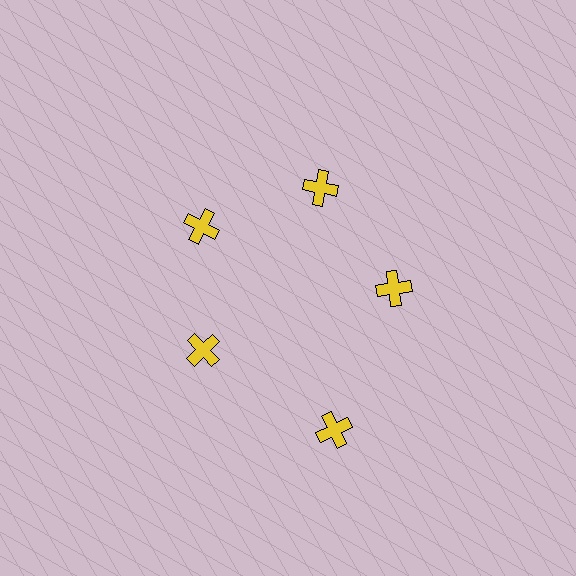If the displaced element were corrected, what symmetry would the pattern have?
It would have 5-fold rotational symmetry — the pattern would map onto itself every 72 degrees.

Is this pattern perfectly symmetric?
No. The 5 yellow crosses are arranged in a ring, but one element near the 5 o'clock position is pushed outward from the center, breaking the 5-fold rotational symmetry.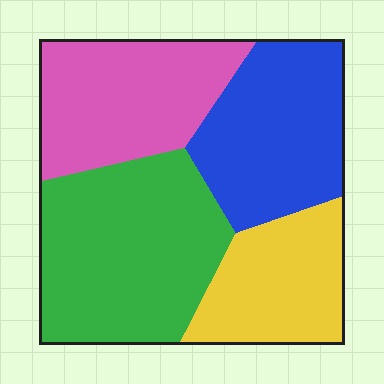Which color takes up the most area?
Green, at roughly 35%.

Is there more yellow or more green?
Green.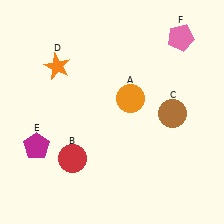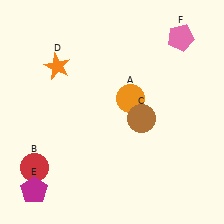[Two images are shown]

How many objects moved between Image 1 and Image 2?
3 objects moved between the two images.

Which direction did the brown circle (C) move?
The brown circle (C) moved left.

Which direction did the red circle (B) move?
The red circle (B) moved left.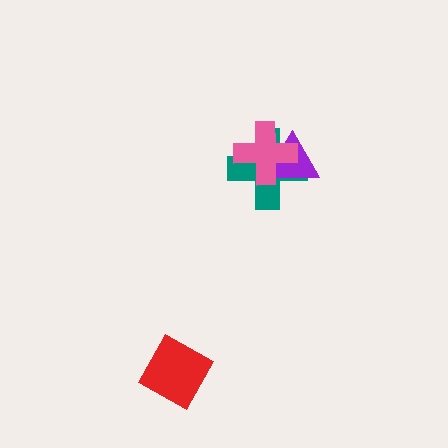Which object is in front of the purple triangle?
The pink cross is in front of the purple triangle.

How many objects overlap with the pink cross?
2 objects overlap with the pink cross.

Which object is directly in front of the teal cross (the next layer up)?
The purple triangle is directly in front of the teal cross.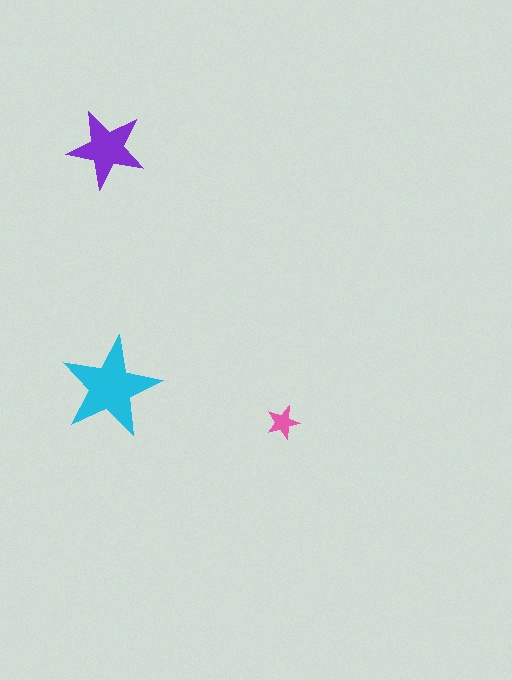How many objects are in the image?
There are 3 objects in the image.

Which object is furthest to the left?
The purple star is leftmost.